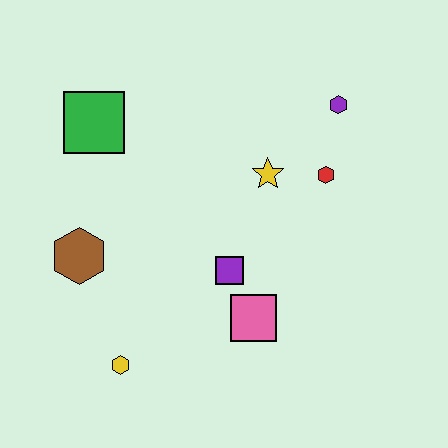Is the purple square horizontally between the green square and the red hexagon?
Yes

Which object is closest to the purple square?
The pink square is closest to the purple square.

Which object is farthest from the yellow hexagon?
The purple hexagon is farthest from the yellow hexagon.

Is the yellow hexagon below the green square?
Yes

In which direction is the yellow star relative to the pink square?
The yellow star is above the pink square.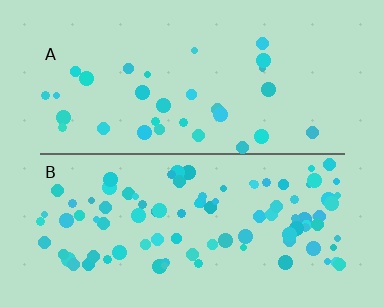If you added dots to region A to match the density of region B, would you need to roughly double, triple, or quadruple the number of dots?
Approximately triple.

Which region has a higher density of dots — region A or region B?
B (the bottom).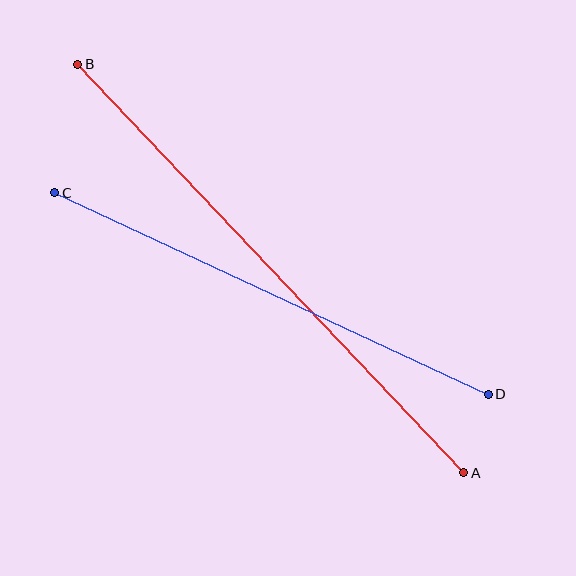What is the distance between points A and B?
The distance is approximately 562 pixels.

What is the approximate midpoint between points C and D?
The midpoint is at approximately (272, 294) pixels.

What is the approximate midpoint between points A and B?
The midpoint is at approximately (271, 268) pixels.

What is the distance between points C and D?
The distance is approximately 478 pixels.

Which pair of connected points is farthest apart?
Points A and B are farthest apart.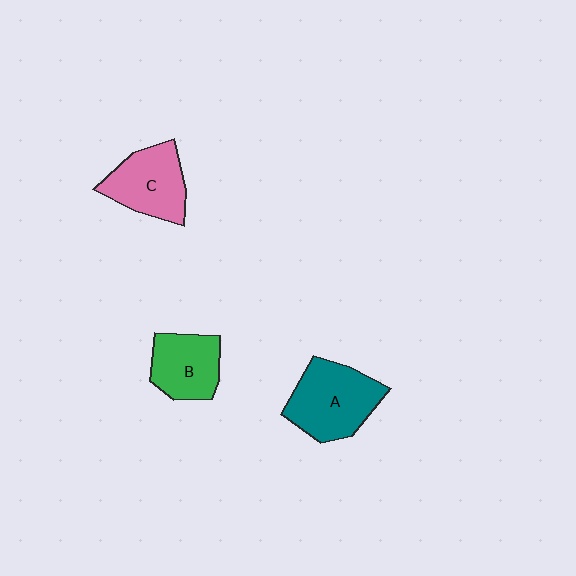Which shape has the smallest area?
Shape B (green).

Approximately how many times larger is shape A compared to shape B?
Approximately 1.4 times.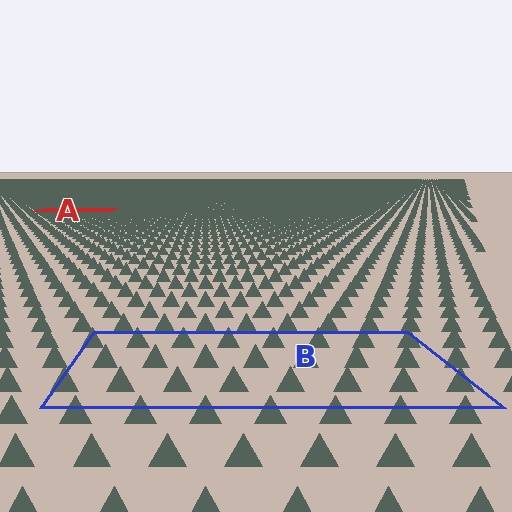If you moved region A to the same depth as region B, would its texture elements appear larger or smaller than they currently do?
They would appear larger. At a closer depth, the same texture elements are projected at a bigger on-screen size.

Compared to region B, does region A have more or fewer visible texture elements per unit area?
Region A has more texture elements per unit area — they are packed more densely because it is farther away.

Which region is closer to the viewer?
Region B is closer. The texture elements there are larger and more spread out.